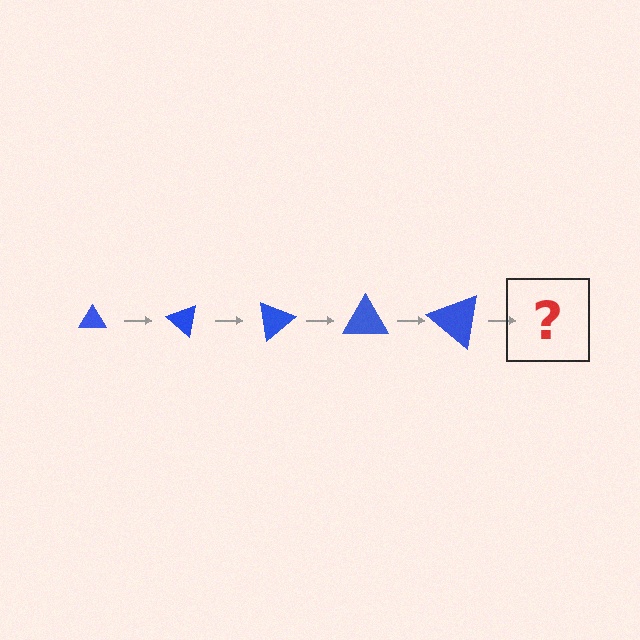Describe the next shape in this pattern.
It should be a triangle, larger than the previous one and rotated 200 degrees from the start.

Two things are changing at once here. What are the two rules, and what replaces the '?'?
The two rules are that the triangle grows larger each step and it rotates 40 degrees each step. The '?' should be a triangle, larger than the previous one and rotated 200 degrees from the start.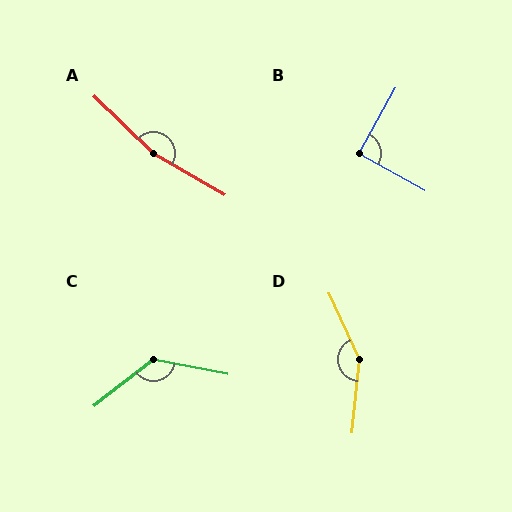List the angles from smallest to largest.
B (90°), C (132°), D (150°), A (166°).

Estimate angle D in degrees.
Approximately 150 degrees.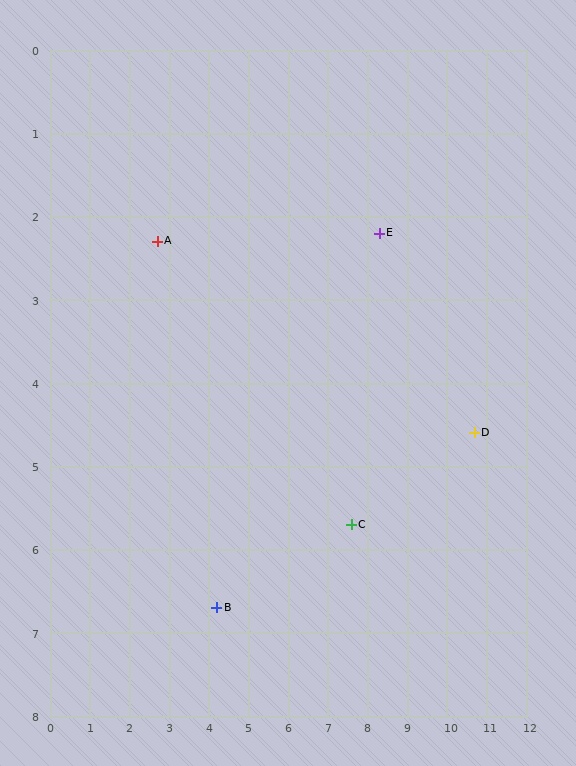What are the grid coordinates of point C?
Point C is at approximately (7.6, 5.7).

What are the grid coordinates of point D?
Point D is at approximately (10.7, 4.6).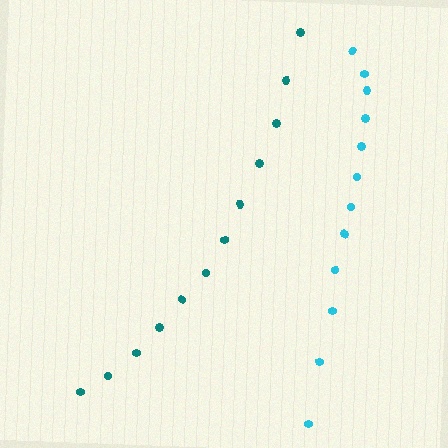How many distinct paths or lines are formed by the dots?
There are 2 distinct paths.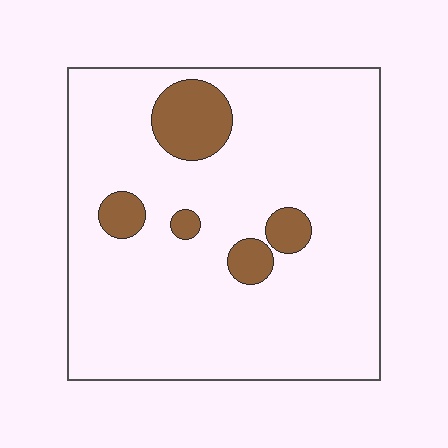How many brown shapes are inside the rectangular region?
5.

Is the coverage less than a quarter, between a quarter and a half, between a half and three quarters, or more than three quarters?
Less than a quarter.